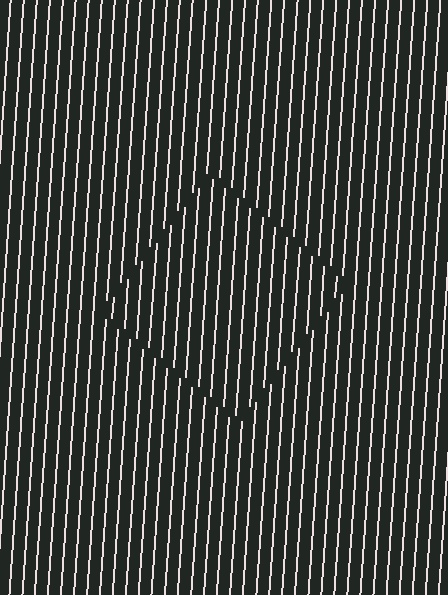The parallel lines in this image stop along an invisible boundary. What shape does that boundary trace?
An illusory square. The interior of the shape contains the same grating, shifted by half a period — the contour is defined by the phase discontinuity where line-ends from the inner and outer gratings abut.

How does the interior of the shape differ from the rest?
The interior of the shape contains the same grating, shifted by half a period — the contour is defined by the phase discontinuity where line-ends from the inner and outer gratings abut.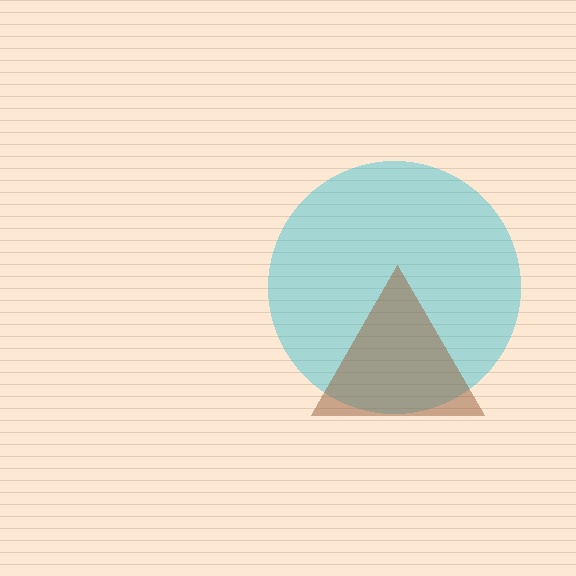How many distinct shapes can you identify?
There are 2 distinct shapes: a cyan circle, a brown triangle.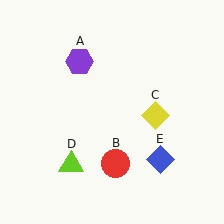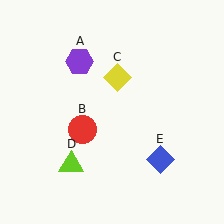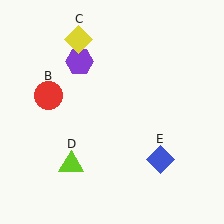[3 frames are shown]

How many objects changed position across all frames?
2 objects changed position: red circle (object B), yellow diamond (object C).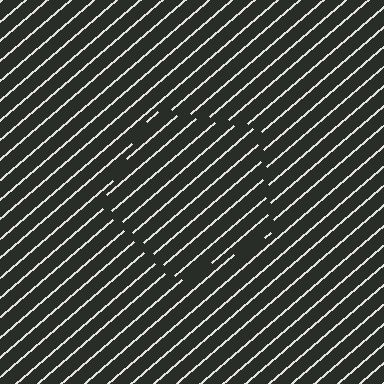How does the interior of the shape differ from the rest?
The interior of the shape contains the same grating, shifted by half a period — the contour is defined by the phase discontinuity where line-ends from the inner and outer gratings abut.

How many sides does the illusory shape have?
5 sides — the line-ends trace a pentagon.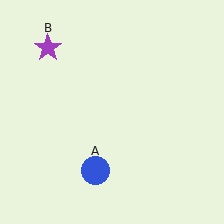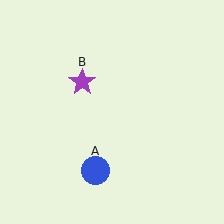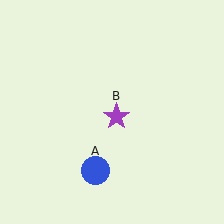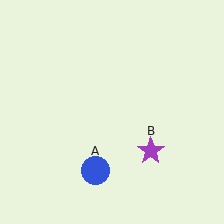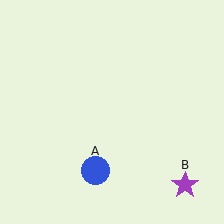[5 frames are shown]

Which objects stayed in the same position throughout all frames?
Blue circle (object A) remained stationary.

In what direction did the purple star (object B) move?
The purple star (object B) moved down and to the right.